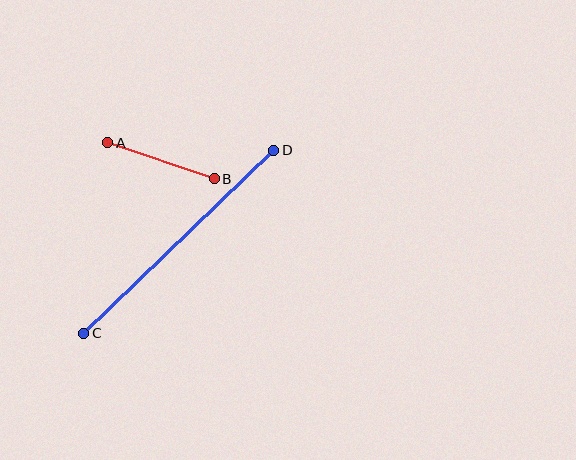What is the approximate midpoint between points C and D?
The midpoint is at approximately (179, 242) pixels.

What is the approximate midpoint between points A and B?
The midpoint is at approximately (161, 161) pixels.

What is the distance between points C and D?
The distance is approximately 264 pixels.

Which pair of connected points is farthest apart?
Points C and D are farthest apart.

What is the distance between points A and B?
The distance is approximately 112 pixels.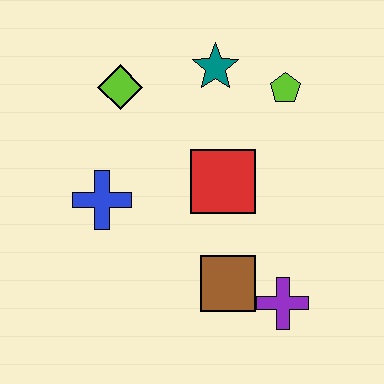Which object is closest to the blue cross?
The lime diamond is closest to the blue cross.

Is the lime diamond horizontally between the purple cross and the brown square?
No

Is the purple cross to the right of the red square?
Yes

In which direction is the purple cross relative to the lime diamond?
The purple cross is below the lime diamond.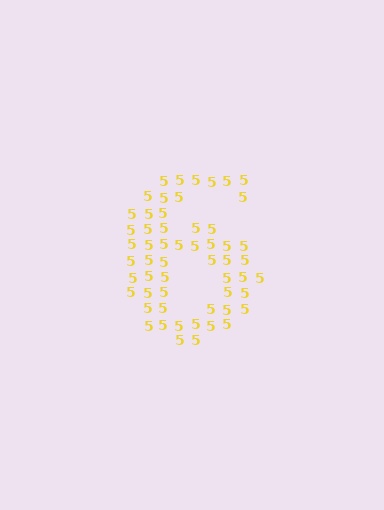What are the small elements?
The small elements are digit 5's.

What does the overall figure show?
The overall figure shows the digit 6.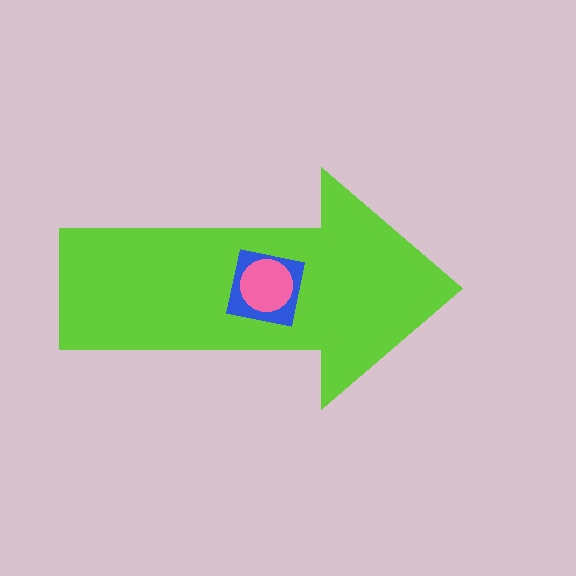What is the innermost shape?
The pink circle.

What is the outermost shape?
The lime arrow.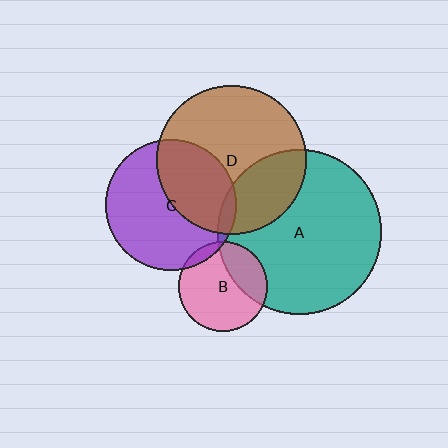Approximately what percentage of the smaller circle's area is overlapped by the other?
Approximately 5%.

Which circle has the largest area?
Circle A (teal).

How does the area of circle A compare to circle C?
Approximately 1.6 times.